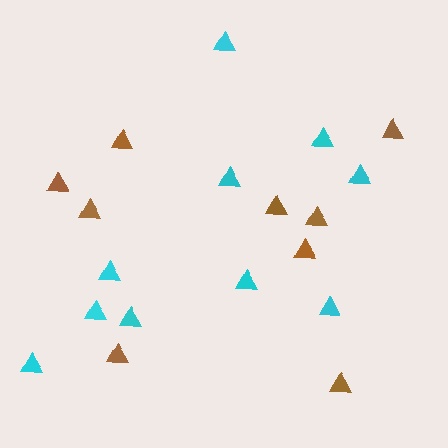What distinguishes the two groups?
There are 2 groups: one group of brown triangles (9) and one group of cyan triangles (10).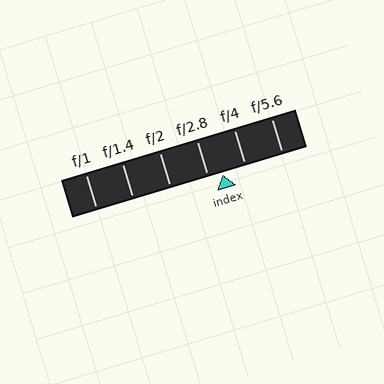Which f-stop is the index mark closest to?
The index mark is closest to f/2.8.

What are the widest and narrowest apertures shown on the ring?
The widest aperture shown is f/1 and the narrowest is f/5.6.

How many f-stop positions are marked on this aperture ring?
There are 6 f-stop positions marked.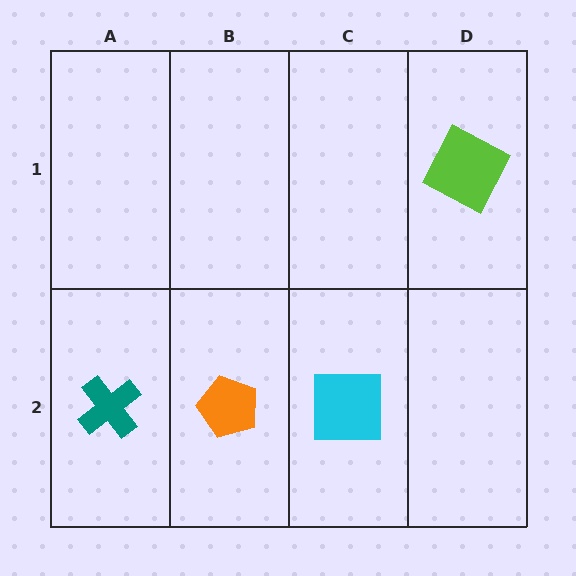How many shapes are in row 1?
1 shape.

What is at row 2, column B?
An orange pentagon.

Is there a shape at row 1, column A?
No, that cell is empty.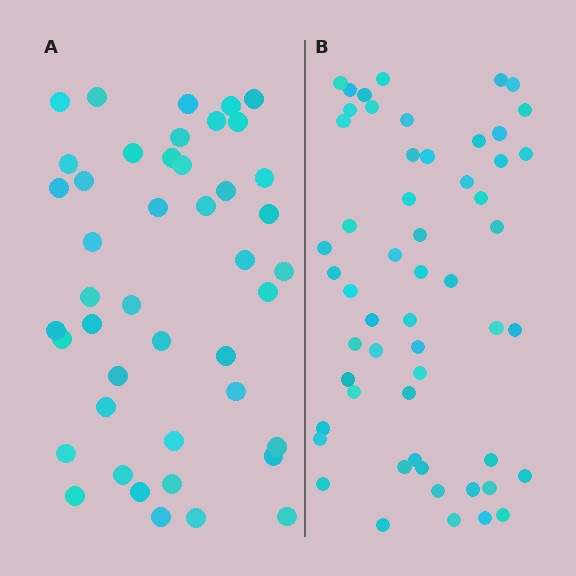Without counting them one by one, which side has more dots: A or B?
Region B (the right region) has more dots.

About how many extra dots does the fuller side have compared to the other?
Region B has roughly 12 or so more dots than region A.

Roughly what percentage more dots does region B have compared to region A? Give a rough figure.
About 25% more.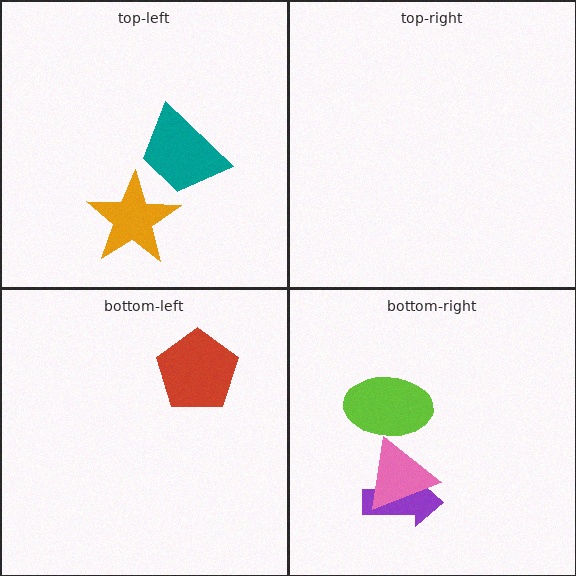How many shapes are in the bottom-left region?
1.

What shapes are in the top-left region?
The teal trapezoid, the orange star.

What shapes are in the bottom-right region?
The lime ellipse, the purple arrow, the pink triangle.